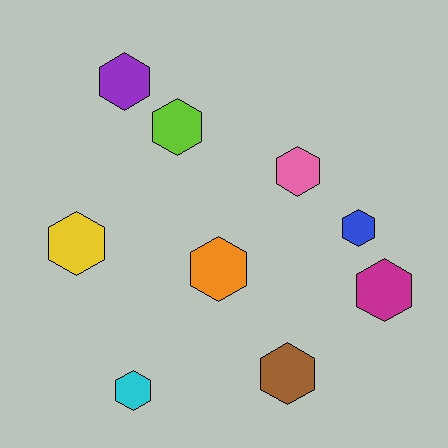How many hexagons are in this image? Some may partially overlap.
There are 9 hexagons.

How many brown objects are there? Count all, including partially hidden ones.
There is 1 brown object.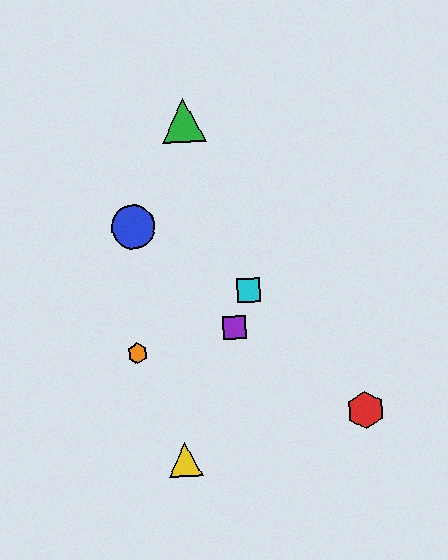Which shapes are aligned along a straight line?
The yellow triangle, the purple square, the cyan square are aligned along a straight line.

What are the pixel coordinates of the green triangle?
The green triangle is at (184, 121).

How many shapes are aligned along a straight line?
3 shapes (the yellow triangle, the purple square, the cyan square) are aligned along a straight line.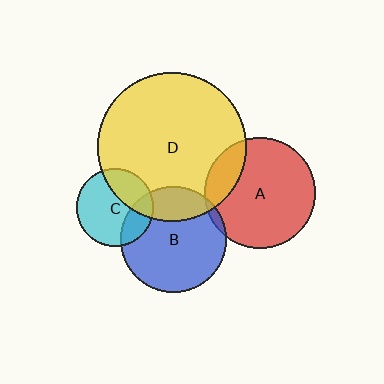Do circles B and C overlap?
Yes.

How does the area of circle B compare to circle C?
Approximately 1.9 times.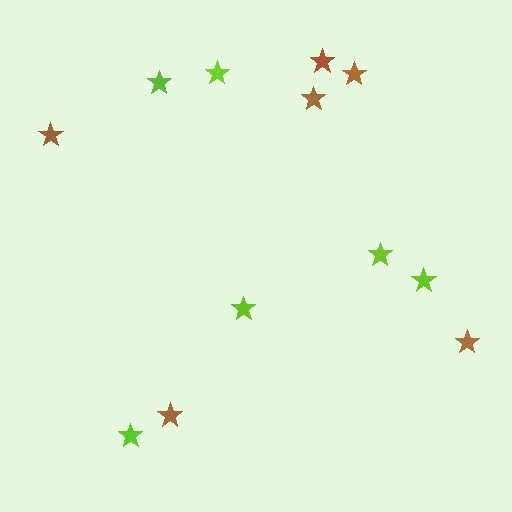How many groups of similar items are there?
There are 2 groups: one group of brown stars (6) and one group of lime stars (6).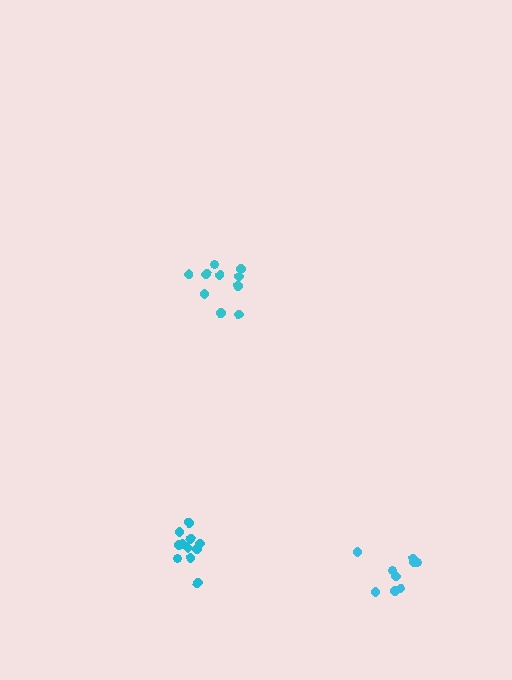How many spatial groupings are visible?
There are 3 spatial groupings.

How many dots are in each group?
Group 1: 10 dots, Group 2: 9 dots, Group 3: 11 dots (30 total).